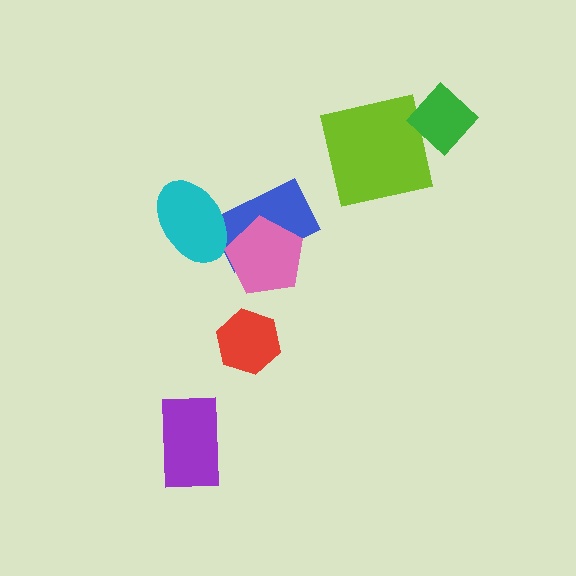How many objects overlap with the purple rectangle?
0 objects overlap with the purple rectangle.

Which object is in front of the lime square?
The green diamond is in front of the lime square.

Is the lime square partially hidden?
Yes, it is partially covered by another shape.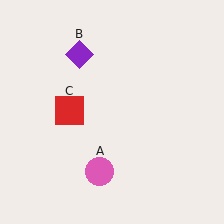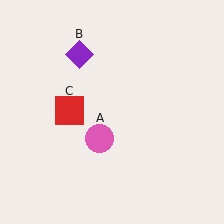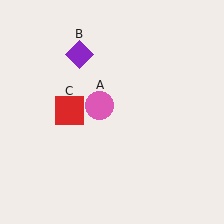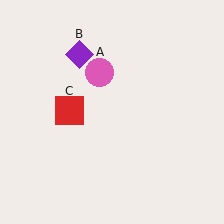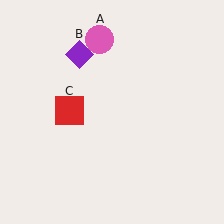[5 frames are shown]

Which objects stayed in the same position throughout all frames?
Purple diamond (object B) and red square (object C) remained stationary.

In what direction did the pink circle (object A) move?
The pink circle (object A) moved up.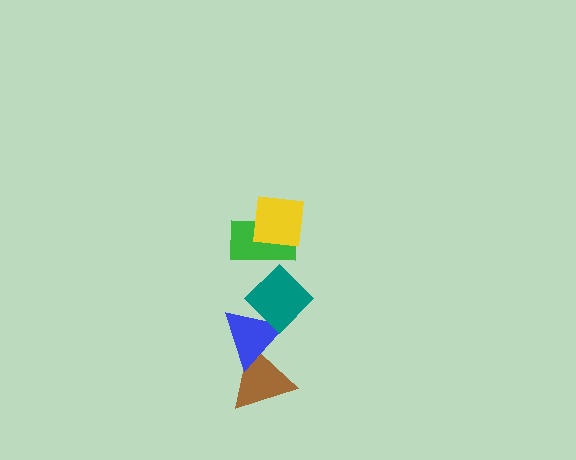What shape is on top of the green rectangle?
The yellow square is on top of the green rectangle.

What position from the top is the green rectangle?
The green rectangle is 2nd from the top.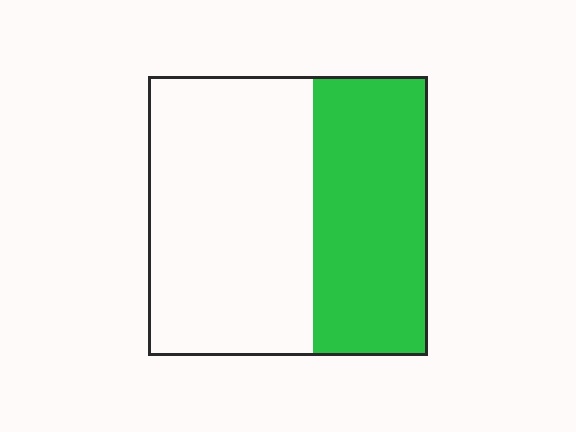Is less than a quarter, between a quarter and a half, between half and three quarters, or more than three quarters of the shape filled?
Between a quarter and a half.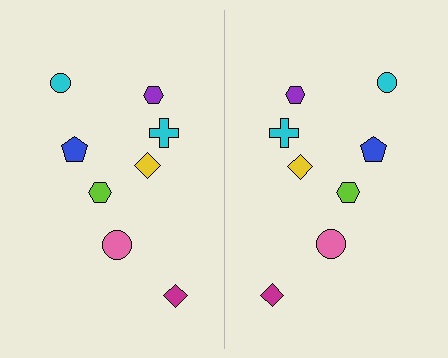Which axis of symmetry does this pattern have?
The pattern has a vertical axis of symmetry running through the center of the image.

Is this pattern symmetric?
Yes, this pattern has bilateral (reflection) symmetry.